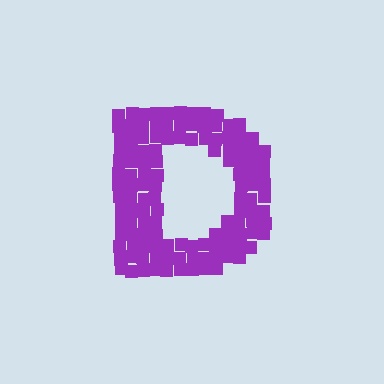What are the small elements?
The small elements are squares.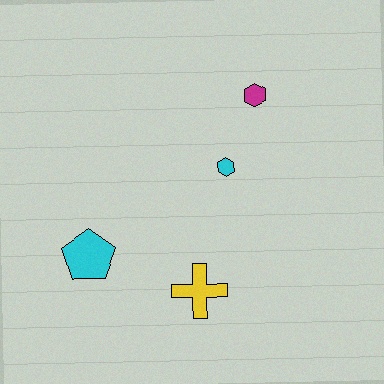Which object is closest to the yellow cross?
The cyan pentagon is closest to the yellow cross.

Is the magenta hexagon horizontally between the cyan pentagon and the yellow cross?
No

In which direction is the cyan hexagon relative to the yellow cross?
The cyan hexagon is above the yellow cross.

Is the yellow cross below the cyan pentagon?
Yes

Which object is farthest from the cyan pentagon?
The magenta hexagon is farthest from the cyan pentagon.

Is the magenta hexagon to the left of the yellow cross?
No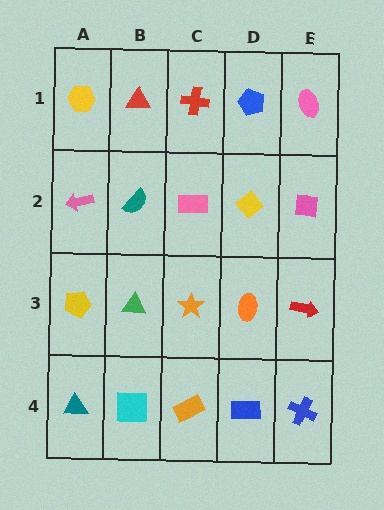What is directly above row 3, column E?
A pink square.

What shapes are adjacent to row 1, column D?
A yellow diamond (row 2, column D), a red cross (row 1, column C), a pink ellipse (row 1, column E).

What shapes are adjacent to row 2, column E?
A pink ellipse (row 1, column E), a red arrow (row 3, column E), a yellow diamond (row 2, column D).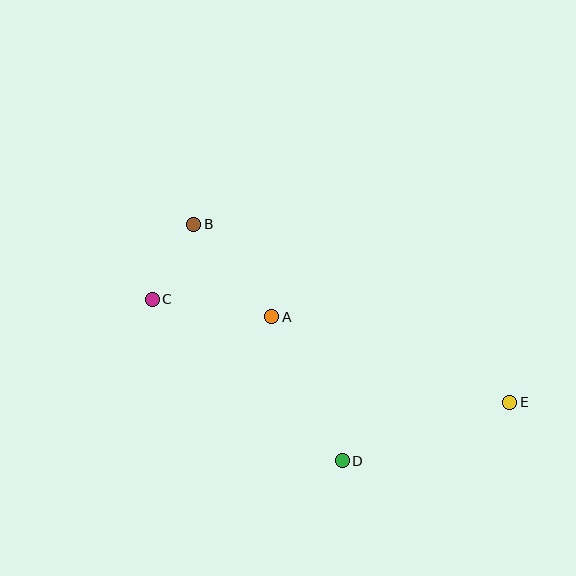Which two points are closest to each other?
Points B and C are closest to each other.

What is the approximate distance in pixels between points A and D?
The distance between A and D is approximately 160 pixels.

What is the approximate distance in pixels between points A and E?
The distance between A and E is approximately 253 pixels.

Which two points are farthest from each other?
Points C and E are farthest from each other.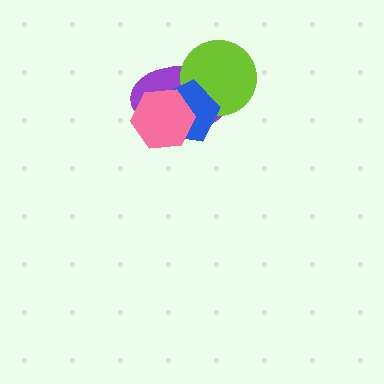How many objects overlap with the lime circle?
2 objects overlap with the lime circle.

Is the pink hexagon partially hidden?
No, no other shape covers it.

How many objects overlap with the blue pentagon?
3 objects overlap with the blue pentagon.